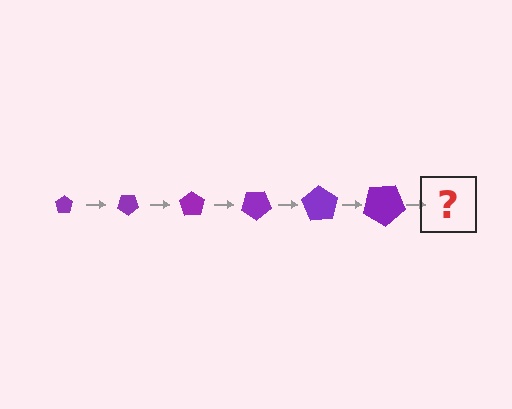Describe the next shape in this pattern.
It should be a pentagon, larger than the previous one and rotated 210 degrees from the start.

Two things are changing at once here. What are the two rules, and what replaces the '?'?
The two rules are that the pentagon grows larger each step and it rotates 35 degrees each step. The '?' should be a pentagon, larger than the previous one and rotated 210 degrees from the start.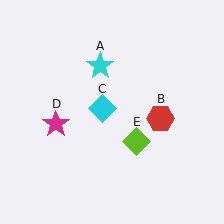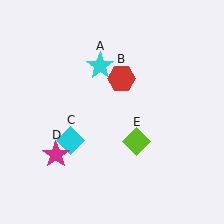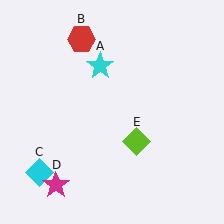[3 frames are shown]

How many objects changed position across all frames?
3 objects changed position: red hexagon (object B), cyan diamond (object C), magenta star (object D).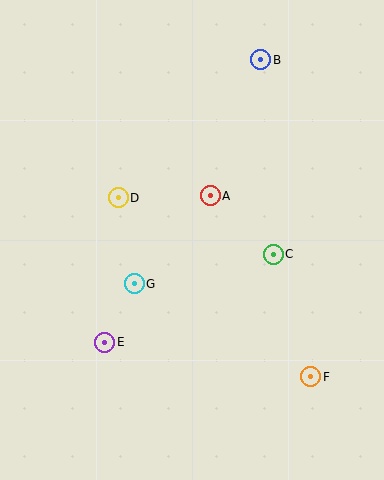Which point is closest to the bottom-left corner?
Point E is closest to the bottom-left corner.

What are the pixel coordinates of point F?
Point F is at (311, 377).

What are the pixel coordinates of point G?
Point G is at (134, 284).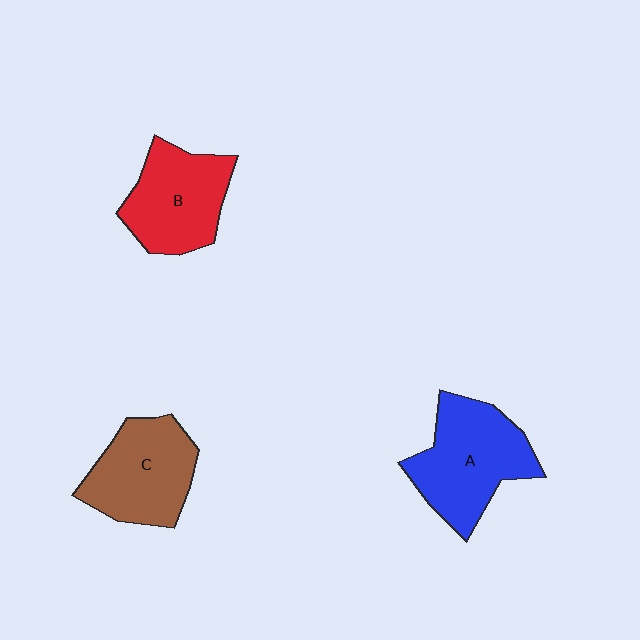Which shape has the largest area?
Shape A (blue).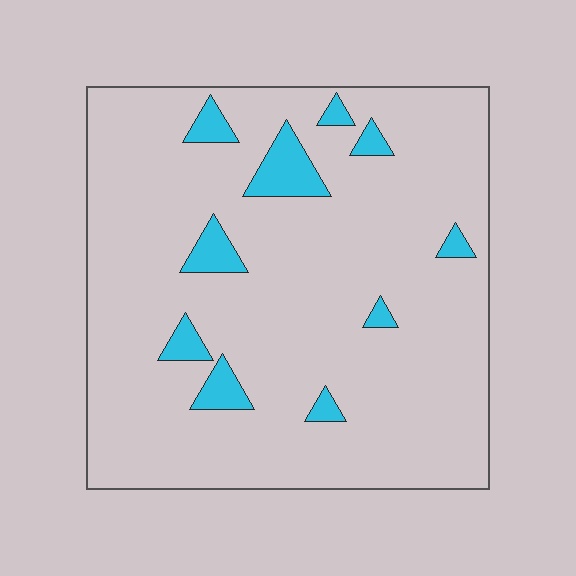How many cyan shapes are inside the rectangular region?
10.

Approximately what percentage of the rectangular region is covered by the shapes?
Approximately 10%.